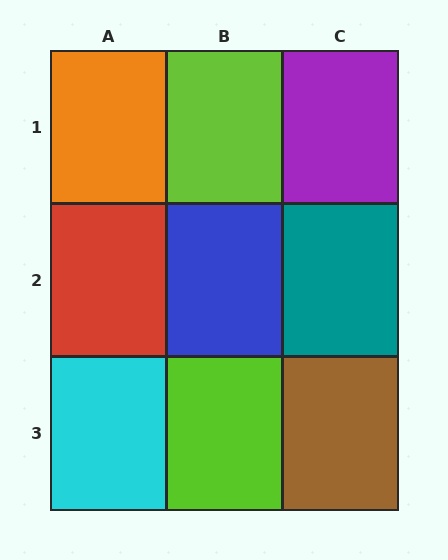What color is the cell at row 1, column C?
Purple.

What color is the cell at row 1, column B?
Lime.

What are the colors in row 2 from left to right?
Red, blue, teal.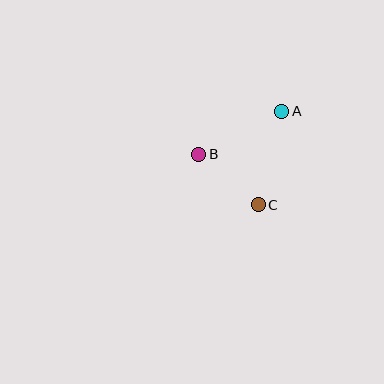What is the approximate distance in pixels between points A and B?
The distance between A and B is approximately 94 pixels.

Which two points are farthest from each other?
Points A and C are farthest from each other.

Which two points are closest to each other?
Points B and C are closest to each other.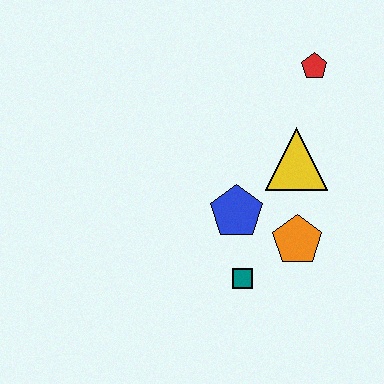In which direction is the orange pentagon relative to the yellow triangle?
The orange pentagon is below the yellow triangle.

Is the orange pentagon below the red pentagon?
Yes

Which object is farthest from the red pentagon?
The teal square is farthest from the red pentagon.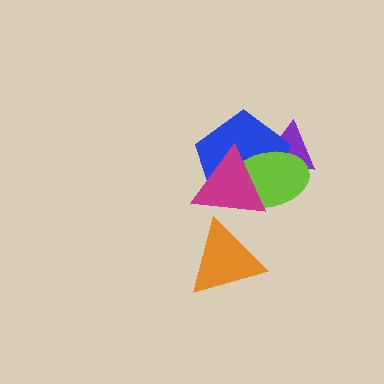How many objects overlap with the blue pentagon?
3 objects overlap with the blue pentagon.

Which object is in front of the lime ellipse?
The magenta triangle is in front of the lime ellipse.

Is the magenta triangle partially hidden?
No, no other shape covers it.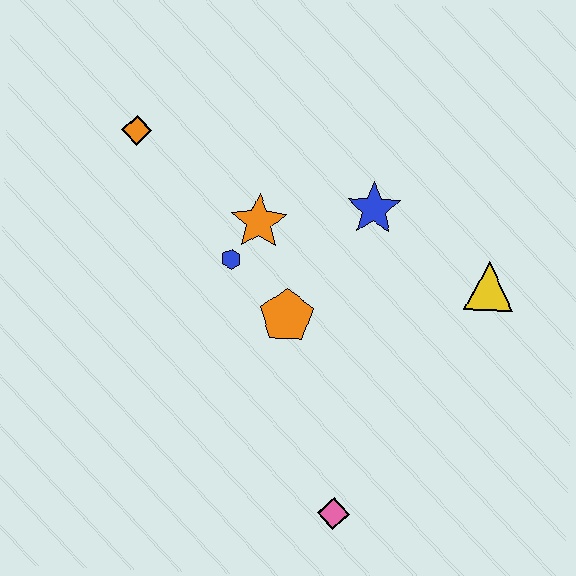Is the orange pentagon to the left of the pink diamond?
Yes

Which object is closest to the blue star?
The orange star is closest to the blue star.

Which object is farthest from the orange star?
The pink diamond is farthest from the orange star.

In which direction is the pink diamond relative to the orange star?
The pink diamond is below the orange star.